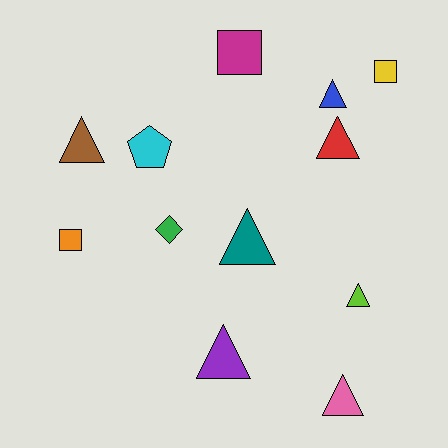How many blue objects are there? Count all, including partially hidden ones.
There is 1 blue object.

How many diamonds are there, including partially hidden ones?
There is 1 diamond.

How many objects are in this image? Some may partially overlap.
There are 12 objects.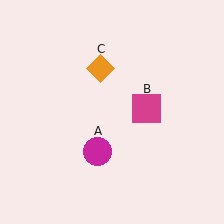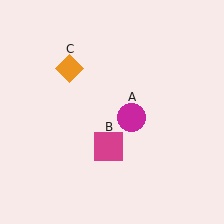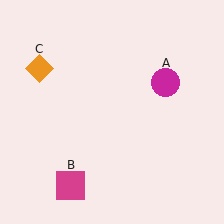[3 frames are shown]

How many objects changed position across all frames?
3 objects changed position: magenta circle (object A), magenta square (object B), orange diamond (object C).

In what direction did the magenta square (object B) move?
The magenta square (object B) moved down and to the left.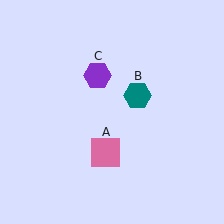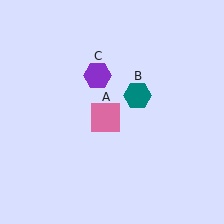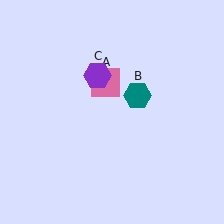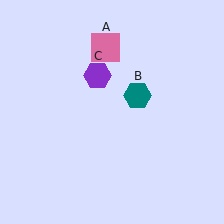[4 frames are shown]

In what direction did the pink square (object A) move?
The pink square (object A) moved up.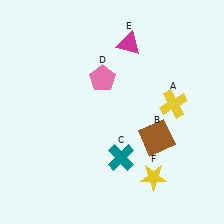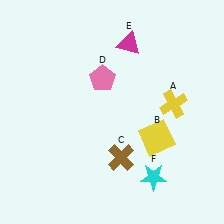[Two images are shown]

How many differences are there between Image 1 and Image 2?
There are 3 differences between the two images.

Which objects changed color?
B changed from brown to yellow. C changed from teal to brown. F changed from yellow to cyan.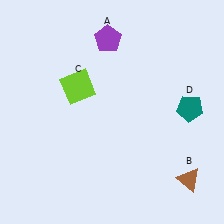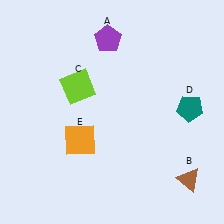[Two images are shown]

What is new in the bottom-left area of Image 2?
An orange square (E) was added in the bottom-left area of Image 2.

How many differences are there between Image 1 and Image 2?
There is 1 difference between the two images.